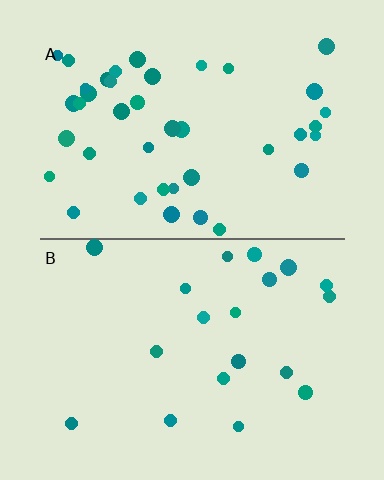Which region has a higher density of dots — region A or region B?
A (the top).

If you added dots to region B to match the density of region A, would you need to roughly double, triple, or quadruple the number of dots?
Approximately double.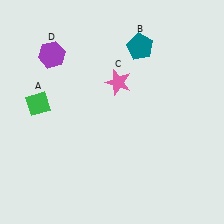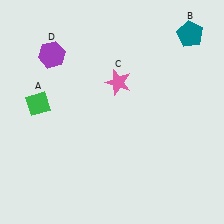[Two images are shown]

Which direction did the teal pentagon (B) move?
The teal pentagon (B) moved right.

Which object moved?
The teal pentagon (B) moved right.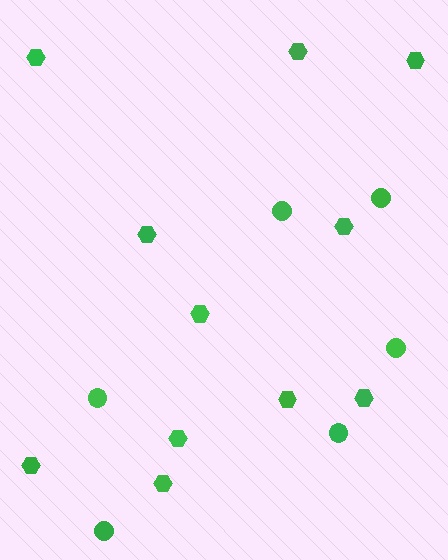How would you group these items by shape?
There are 2 groups: one group of hexagons (11) and one group of circles (6).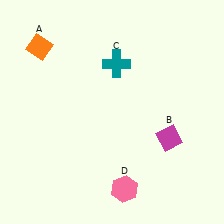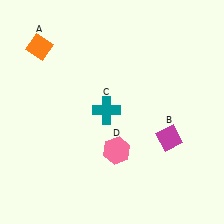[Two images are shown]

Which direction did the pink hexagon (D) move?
The pink hexagon (D) moved up.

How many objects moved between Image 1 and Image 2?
2 objects moved between the two images.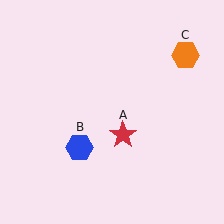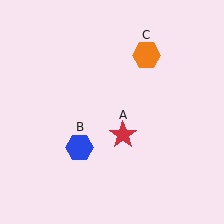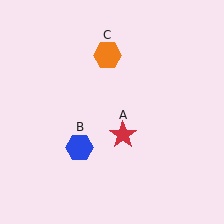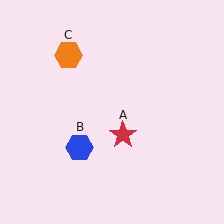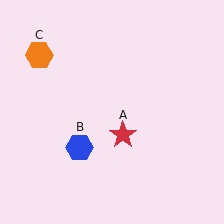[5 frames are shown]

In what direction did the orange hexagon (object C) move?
The orange hexagon (object C) moved left.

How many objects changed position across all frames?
1 object changed position: orange hexagon (object C).